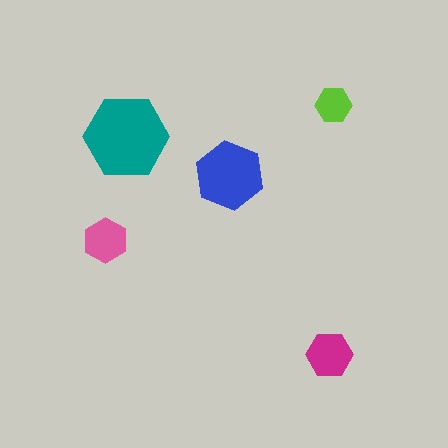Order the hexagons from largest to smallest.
the teal one, the blue one, the magenta one, the pink one, the lime one.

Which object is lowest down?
The magenta hexagon is bottommost.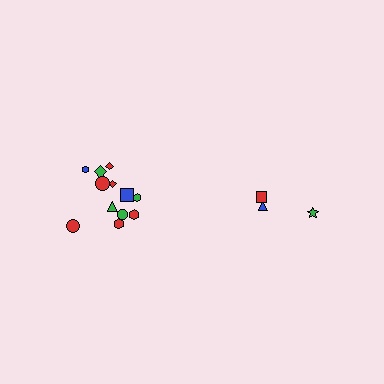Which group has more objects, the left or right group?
The left group.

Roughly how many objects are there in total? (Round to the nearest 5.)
Roughly 15 objects in total.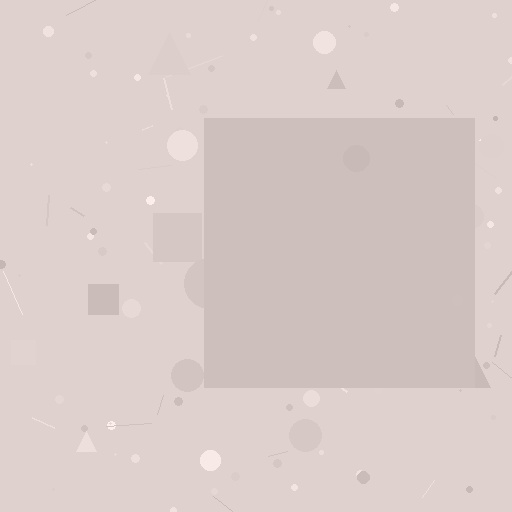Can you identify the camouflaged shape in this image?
The camouflaged shape is a square.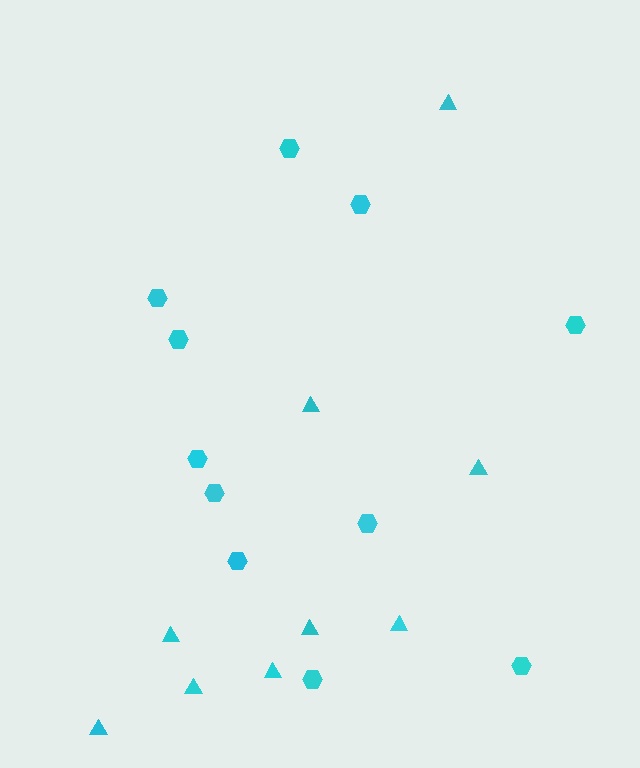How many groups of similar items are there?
There are 2 groups: one group of hexagons (11) and one group of triangles (9).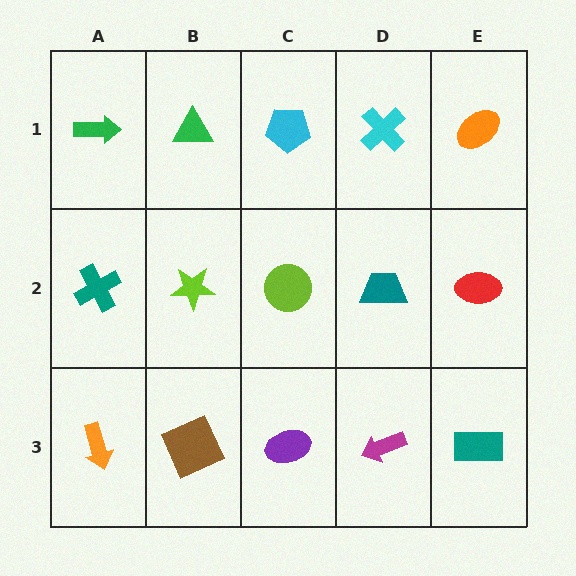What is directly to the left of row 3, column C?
A brown square.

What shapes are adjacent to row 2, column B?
A green triangle (row 1, column B), a brown square (row 3, column B), a teal cross (row 2, column A), a lime circle (row 2, column C).